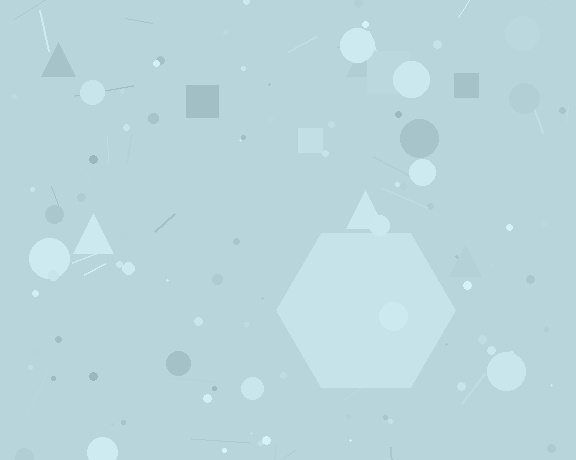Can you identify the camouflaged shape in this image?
The camouflaged shape is a hexagon.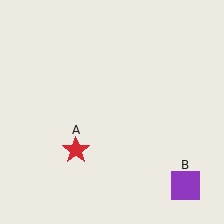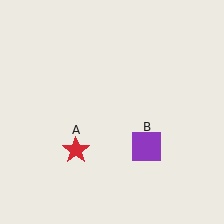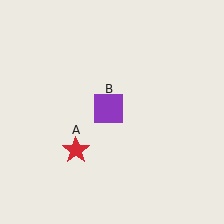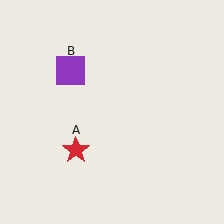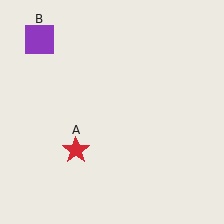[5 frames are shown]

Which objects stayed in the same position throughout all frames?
Red star (object A) remained stationary.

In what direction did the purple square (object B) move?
The purple square (object B) moved up and to the left.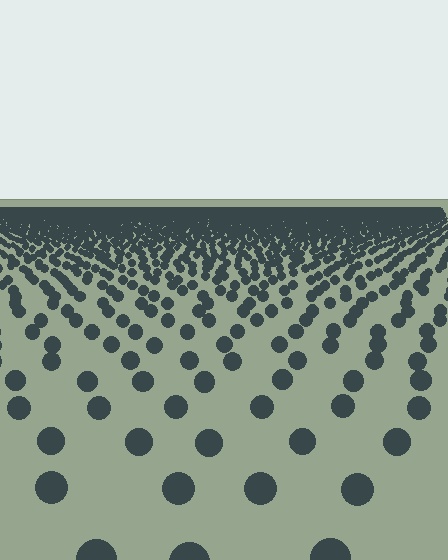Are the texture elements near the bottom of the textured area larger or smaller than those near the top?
Larger. Near the bottom, elements are closer to the viewer and appear at a bigger on-screen size.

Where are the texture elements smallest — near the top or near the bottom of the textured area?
Near the top.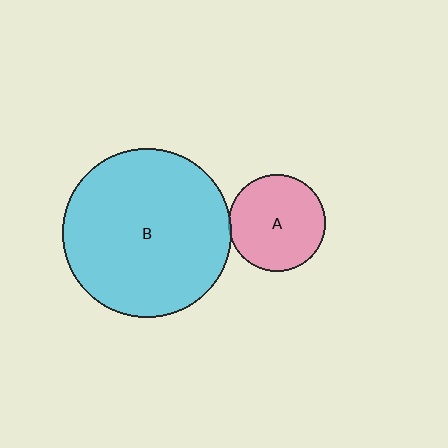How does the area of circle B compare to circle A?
Approximately 3.0 times.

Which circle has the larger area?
Circle B (cyan).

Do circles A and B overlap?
Yes.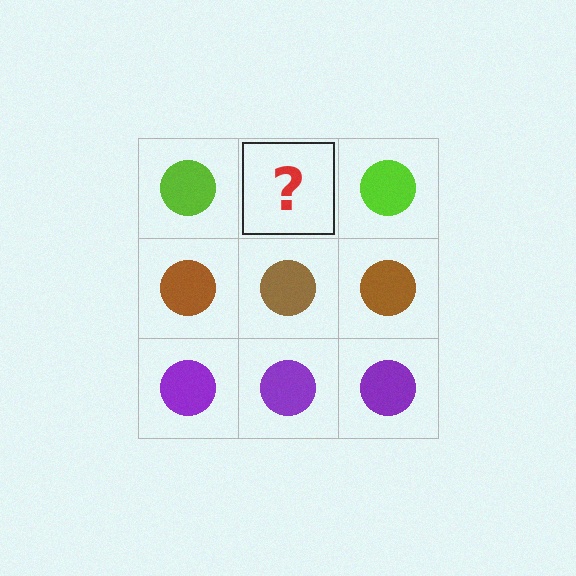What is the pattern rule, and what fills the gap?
The rule is that each row has a consistent color. The gap should be filled with a lime circle.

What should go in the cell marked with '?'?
The missing cell should contain a lime circle.